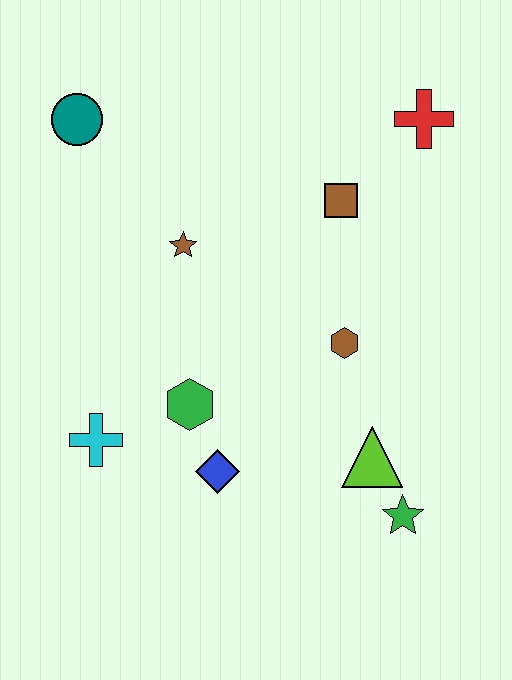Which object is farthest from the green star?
The teal circle is farthest from the green star.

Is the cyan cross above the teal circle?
No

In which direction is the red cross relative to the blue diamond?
The red cross is above the blue diamond.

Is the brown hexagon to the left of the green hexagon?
No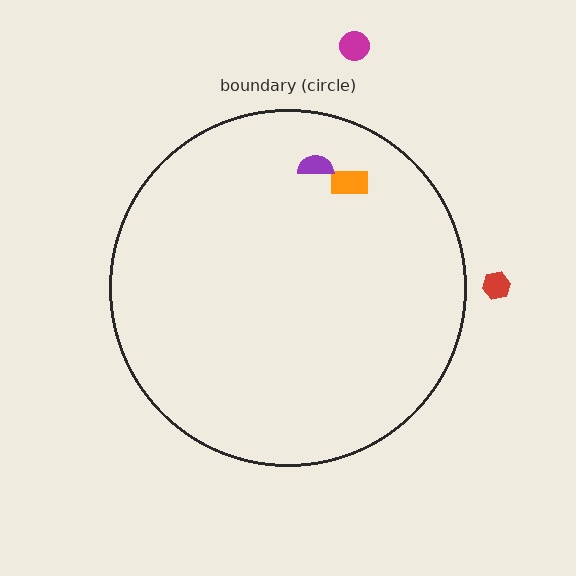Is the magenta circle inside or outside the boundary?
Outside.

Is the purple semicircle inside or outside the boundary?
Inside.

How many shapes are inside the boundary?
2 inside, 2 outside.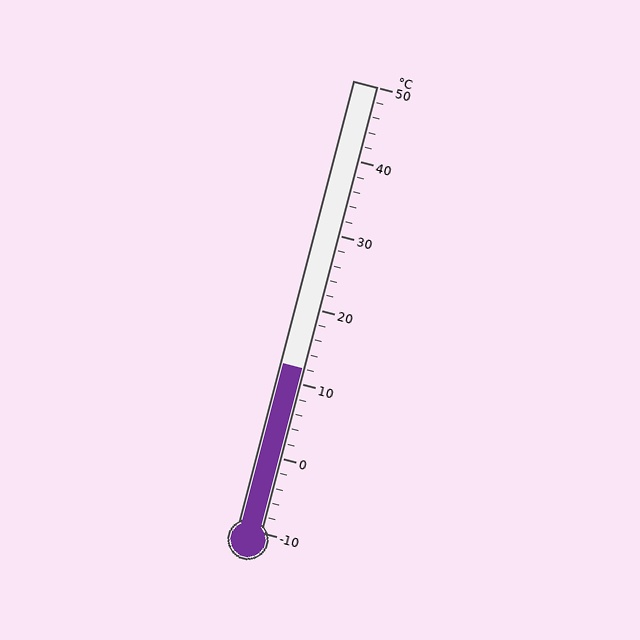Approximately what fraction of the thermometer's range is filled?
The thermometer is filled to approximately 35% of its range.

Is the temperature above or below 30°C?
The temperature is below 30°C.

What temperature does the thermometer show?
The thermometer shows approximately 12°C.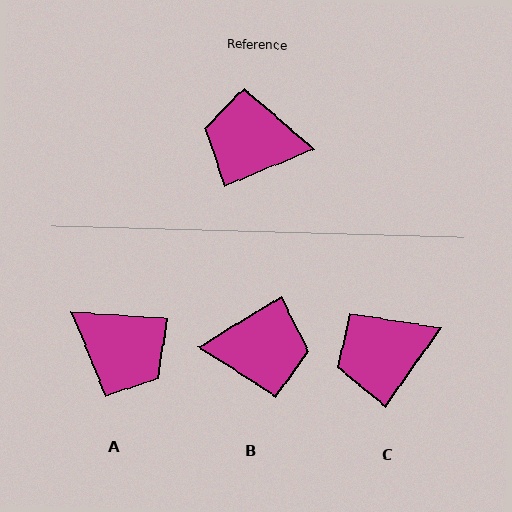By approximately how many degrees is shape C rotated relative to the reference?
Approximately 32 degrees counter-clockwise.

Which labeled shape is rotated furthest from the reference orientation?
B, about 172 degrees away.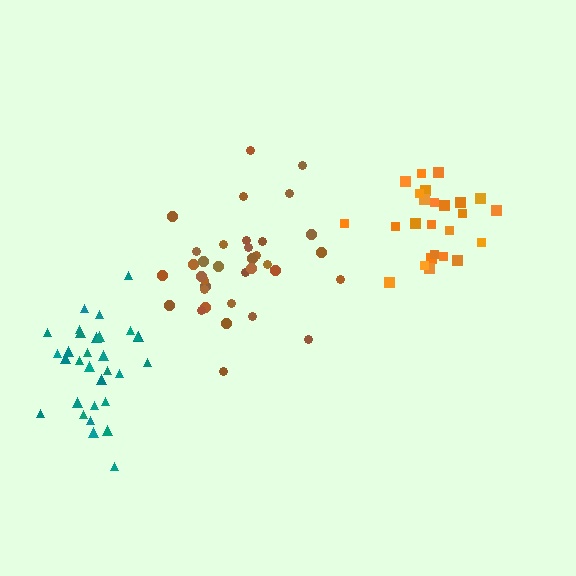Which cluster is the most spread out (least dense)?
Brown.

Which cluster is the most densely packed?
Orange.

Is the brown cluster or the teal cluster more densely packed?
Teal.